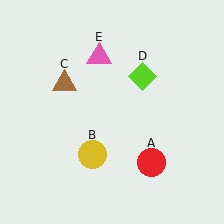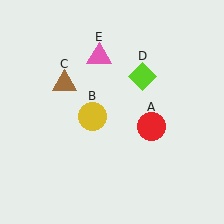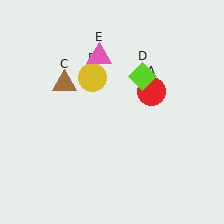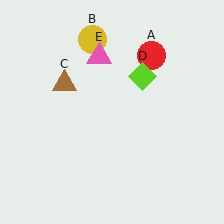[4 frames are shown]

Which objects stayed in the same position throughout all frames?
Brown triangle (object C) and lime diamond (object D) and pink triangle (object E) remained stationary.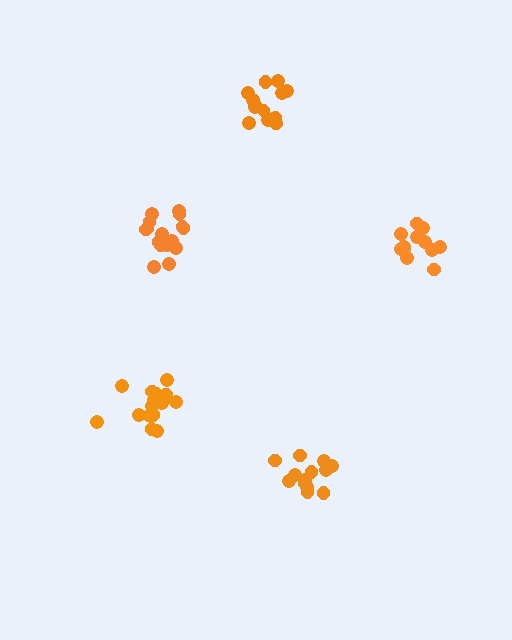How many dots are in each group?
Group 1: 13 dots, Group 2: 15 dots, Group 3: 12 dots, Group 4: 14 dots, Group 5: 17 dots (71 total).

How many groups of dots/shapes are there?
There are 5 groups.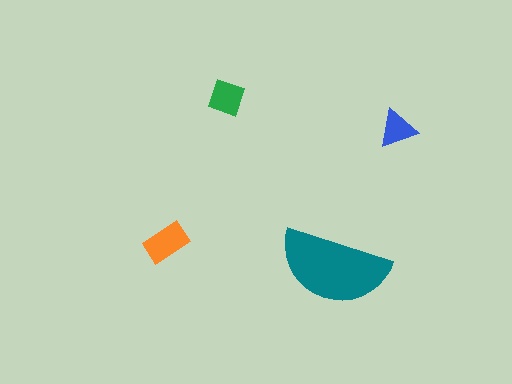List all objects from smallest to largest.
The blue triangle, the green diamond, the orange rectangle, the teal semicircle.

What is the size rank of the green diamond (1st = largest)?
3rd.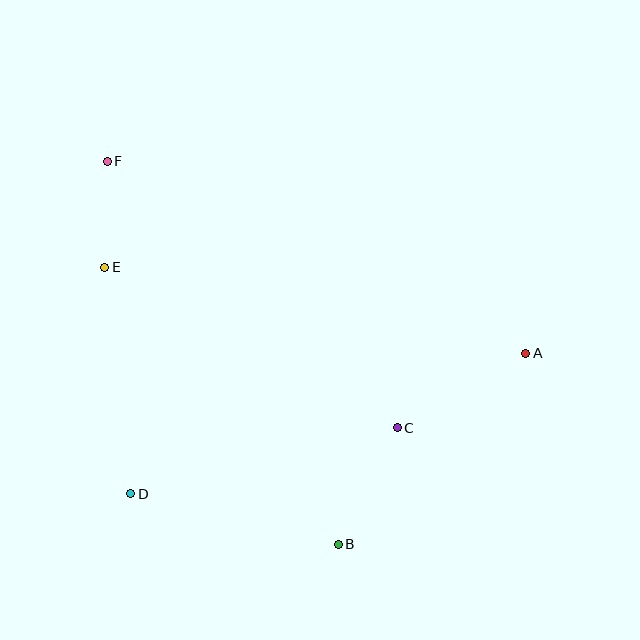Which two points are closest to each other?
Points E and F are closest to each other.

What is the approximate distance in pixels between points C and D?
The distance between C and D is approximately 274 pixels.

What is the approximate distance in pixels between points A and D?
The distance between A and D is approximately 419 pixels.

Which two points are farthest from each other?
Points A and F are farthest from each other.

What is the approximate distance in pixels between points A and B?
The distance between A and B is approximately 268 pixels.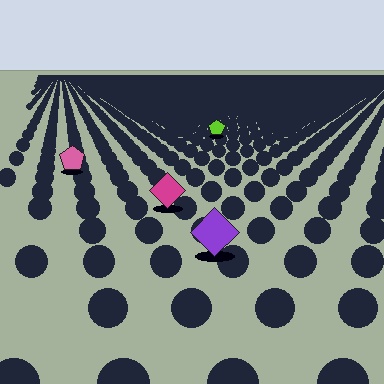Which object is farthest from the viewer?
The lime pentagon is farthest from the viewer. It appears smaller and the ground texture around it is denser.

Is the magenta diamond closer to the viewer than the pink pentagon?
Yes. The magenta diamond is closer — you can tell from the texture gradient: the ground texture is coarser near it.